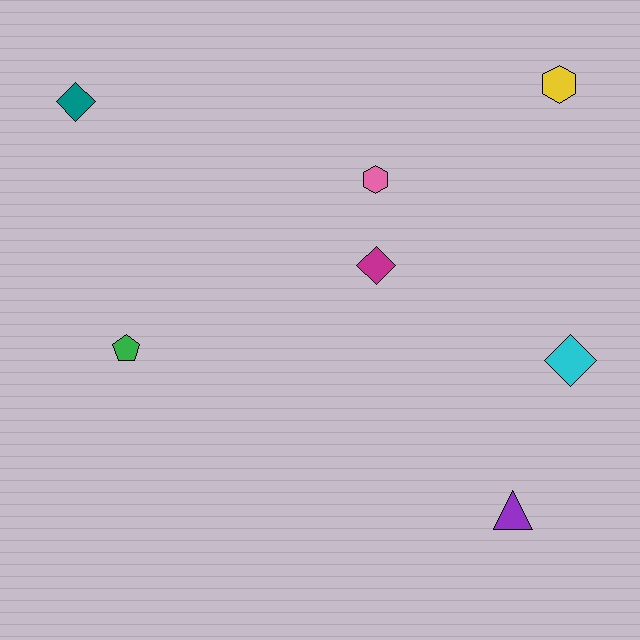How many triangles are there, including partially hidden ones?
There is 1 triangle.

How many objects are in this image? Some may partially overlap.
There are 7 objects.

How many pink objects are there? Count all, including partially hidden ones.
There is 1 pink object.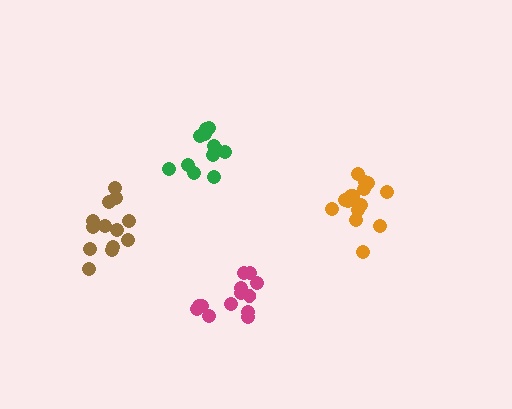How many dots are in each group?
Group 1: 12 dots, Group 2: 15 dots, Group 3: 13 dots, Group 4: 13 dots (53 total).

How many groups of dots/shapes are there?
There are 4 groups.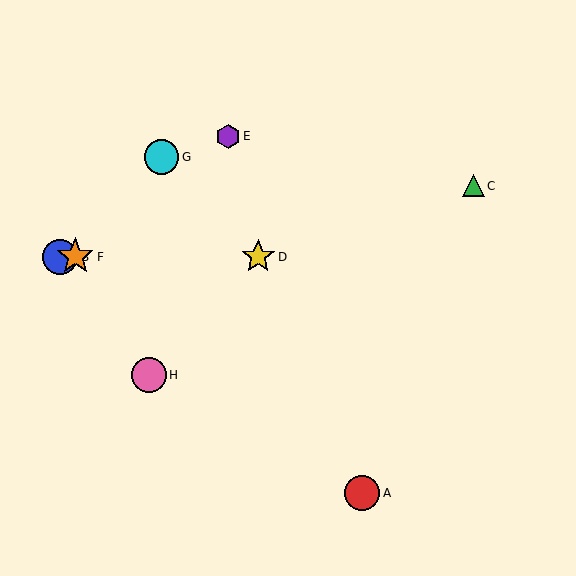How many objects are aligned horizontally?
3 objects (B, D, F) are aligned horizontally.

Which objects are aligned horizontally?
Objects B, D, F are aligned horizontally.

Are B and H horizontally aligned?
No, B is at y≈257 and H is at y≈375.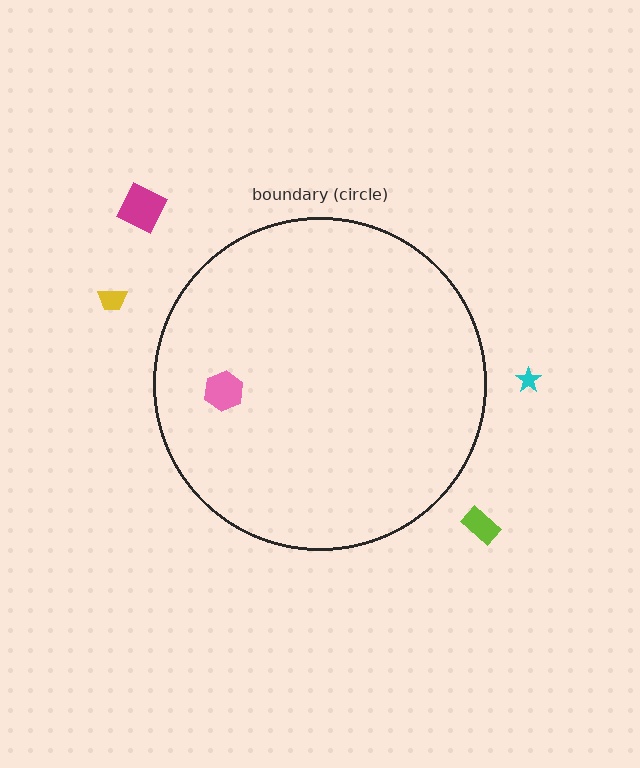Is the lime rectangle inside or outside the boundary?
Outside.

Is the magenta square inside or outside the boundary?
Outside.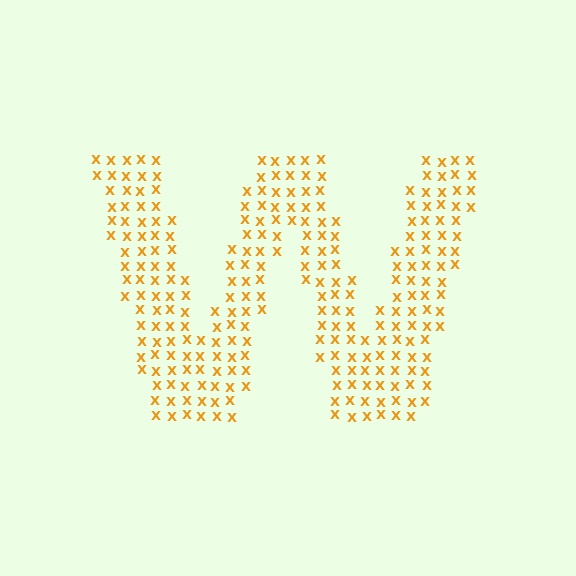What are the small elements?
The small elements are letter X's.